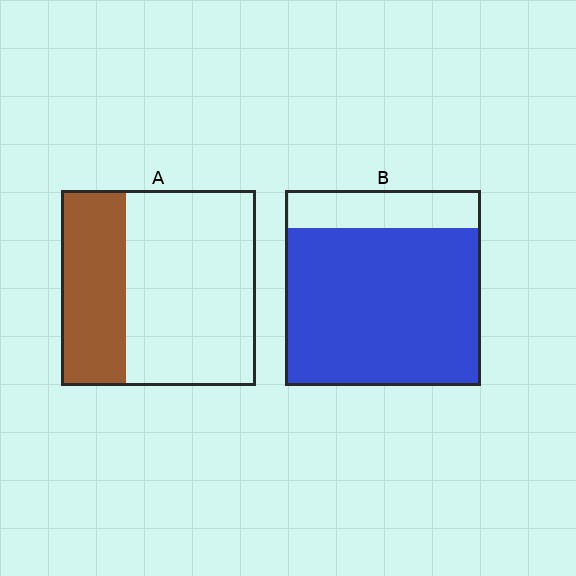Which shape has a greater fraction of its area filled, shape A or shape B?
Shape B.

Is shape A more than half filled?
No.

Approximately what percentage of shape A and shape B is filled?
A is approximately 35% and B is approximately 80%.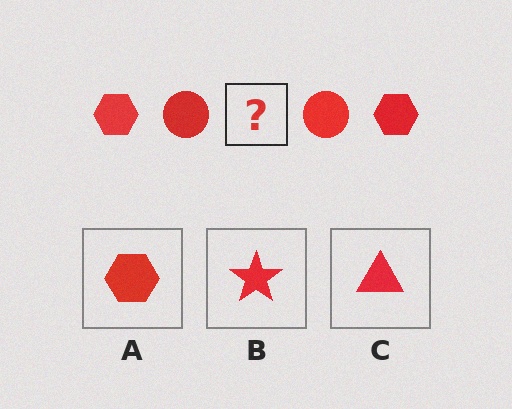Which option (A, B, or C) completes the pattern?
A.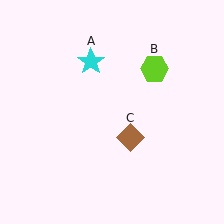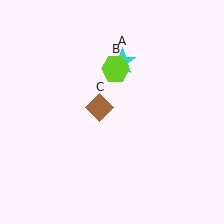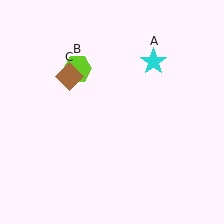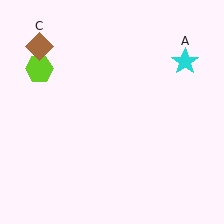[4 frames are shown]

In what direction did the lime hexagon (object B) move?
The lime hexagon (object B) moved left.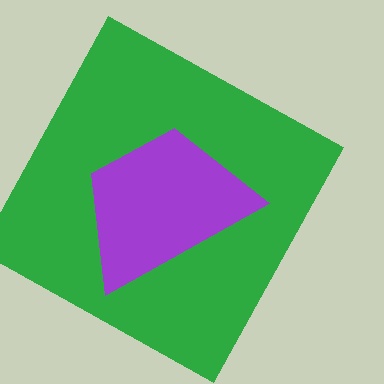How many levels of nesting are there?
2.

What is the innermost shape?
The purple trapezoid.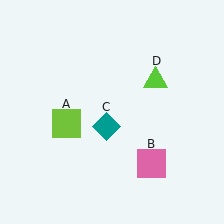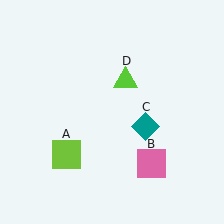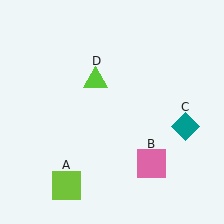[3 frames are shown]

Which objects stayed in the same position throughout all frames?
Pink square (object B) remained stationary.